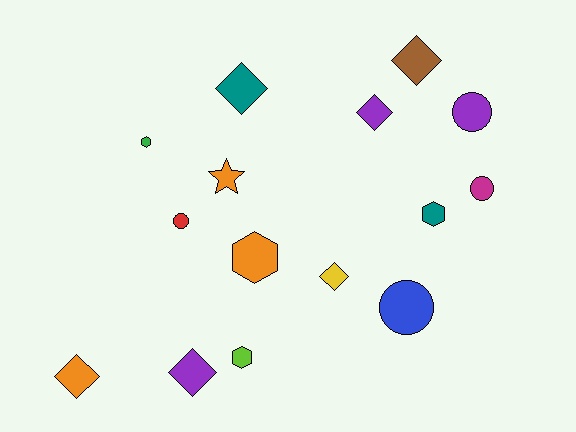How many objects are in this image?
There are 15 objects.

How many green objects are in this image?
There is 1 green object.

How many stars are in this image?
There is 1 star.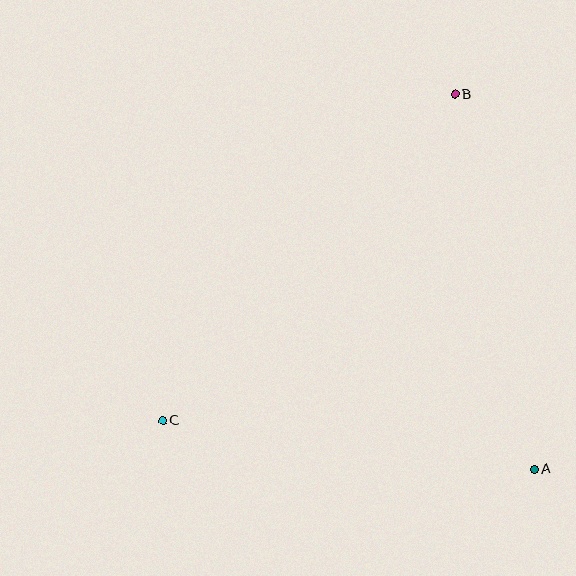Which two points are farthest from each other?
Points B and C are farthest from each other.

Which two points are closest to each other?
Points A and C are closest to each other.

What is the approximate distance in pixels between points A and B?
The distance between A and B is approximately 383 pixels.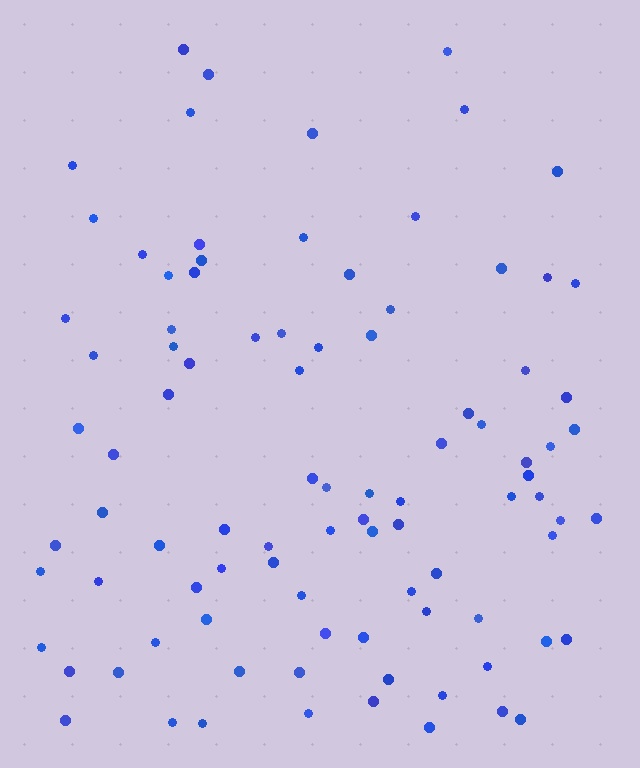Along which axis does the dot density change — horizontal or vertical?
Vertical.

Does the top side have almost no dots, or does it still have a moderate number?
Still a moderate number, just noticeably fewer than the bottom.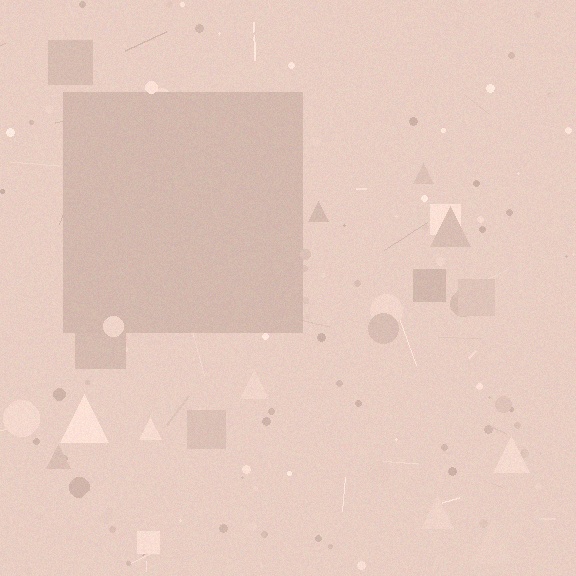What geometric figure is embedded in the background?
A square is embedded in the background.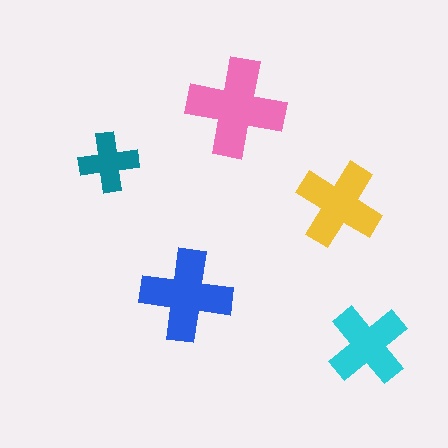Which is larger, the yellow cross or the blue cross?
The blue one.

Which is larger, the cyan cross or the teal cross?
The cyan one.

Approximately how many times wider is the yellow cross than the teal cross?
About 1.5 times wider.